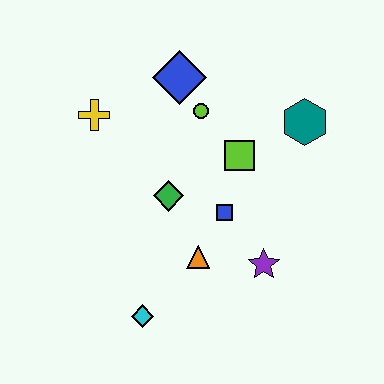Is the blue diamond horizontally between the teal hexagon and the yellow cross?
Yes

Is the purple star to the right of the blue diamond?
Yes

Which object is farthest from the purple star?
The yellow cross is farthest from the purple star.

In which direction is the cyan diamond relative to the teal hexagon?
The cyan diamond is below the teal hexagon.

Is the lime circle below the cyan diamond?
No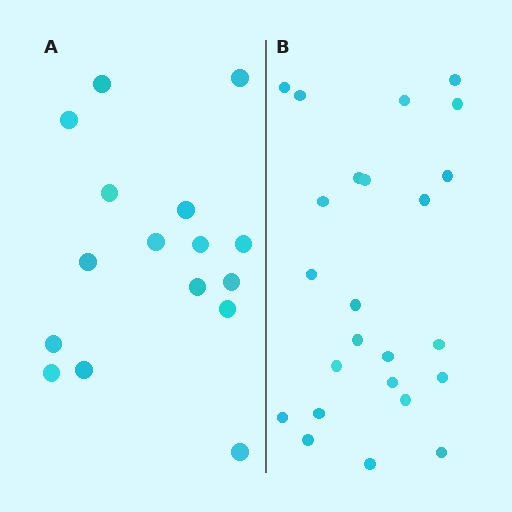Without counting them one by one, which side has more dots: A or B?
Region B (the right region) has more dots.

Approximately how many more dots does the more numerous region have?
Region B has roughly 8 or so more dots than region A.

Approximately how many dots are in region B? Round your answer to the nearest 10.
About 20 dots. (The exact count is 24, which rounds to 20.)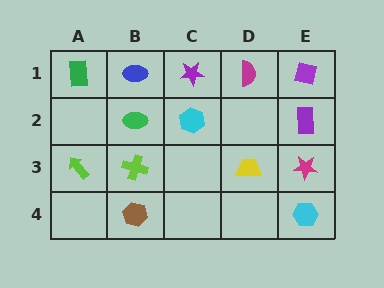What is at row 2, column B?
A green ellipse.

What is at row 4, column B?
A brown hexagon.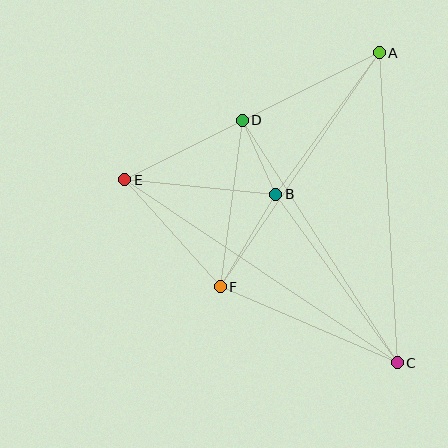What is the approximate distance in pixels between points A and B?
The distance between A and B is approximately 175 pixels.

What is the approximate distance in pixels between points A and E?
The distance between A and E is approximately 284 pixels.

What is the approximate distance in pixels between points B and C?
The distance between B and C is approximately 208 pixels.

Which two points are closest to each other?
Points B and D are closest to each other.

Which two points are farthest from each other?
Points C and E are farthest from each other.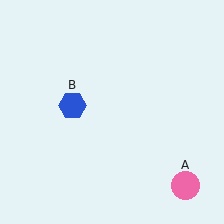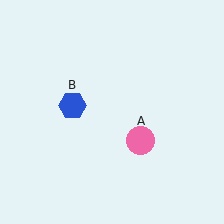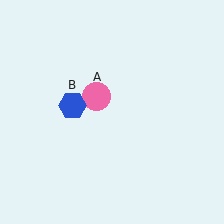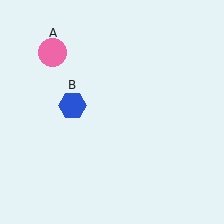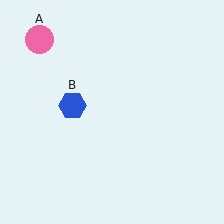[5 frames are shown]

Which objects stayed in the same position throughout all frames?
Blue hexagon (object B) remained stationary.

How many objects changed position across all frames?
1 object changed position: pink circle (object A).